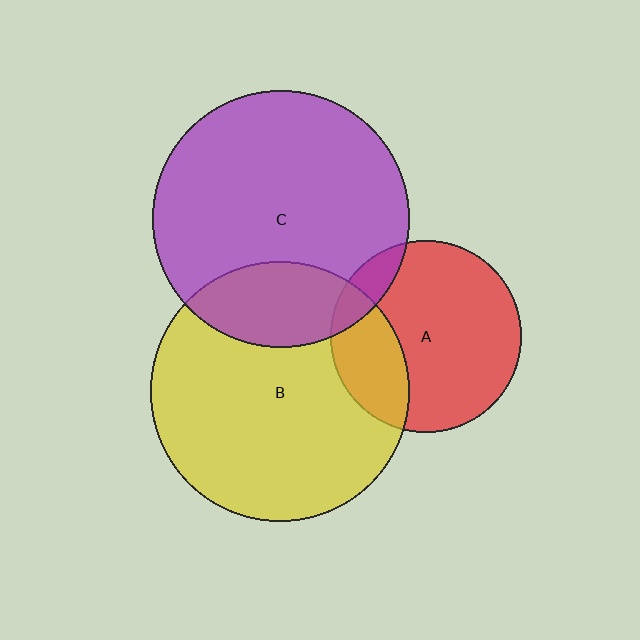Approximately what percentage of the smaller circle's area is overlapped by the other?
Approximately 20%.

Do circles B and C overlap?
Yes.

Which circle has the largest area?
Circle B (yellow).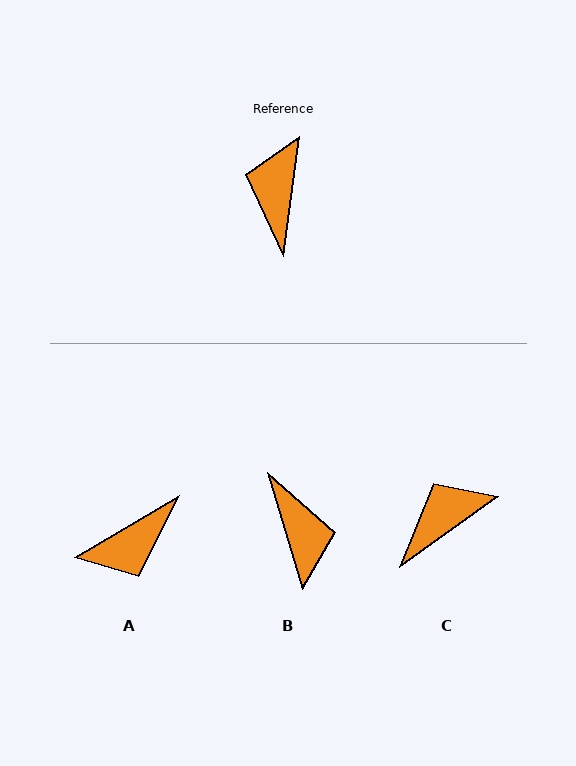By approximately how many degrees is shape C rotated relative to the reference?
Approximately 47 degrees clockwise.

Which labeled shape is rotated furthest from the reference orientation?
B, about 156 degrees away.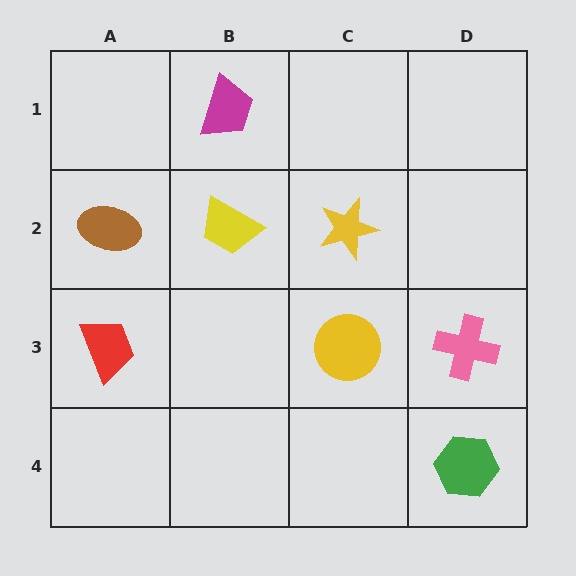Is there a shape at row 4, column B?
No, that cell is empty.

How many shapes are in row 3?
3 shapes.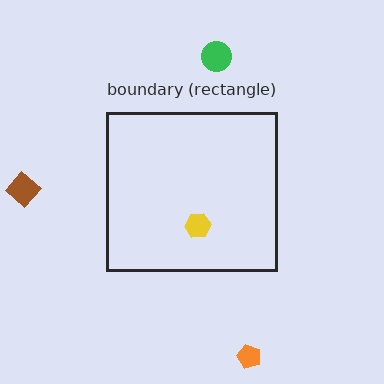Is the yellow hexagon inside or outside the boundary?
Inside.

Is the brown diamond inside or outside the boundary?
Outside.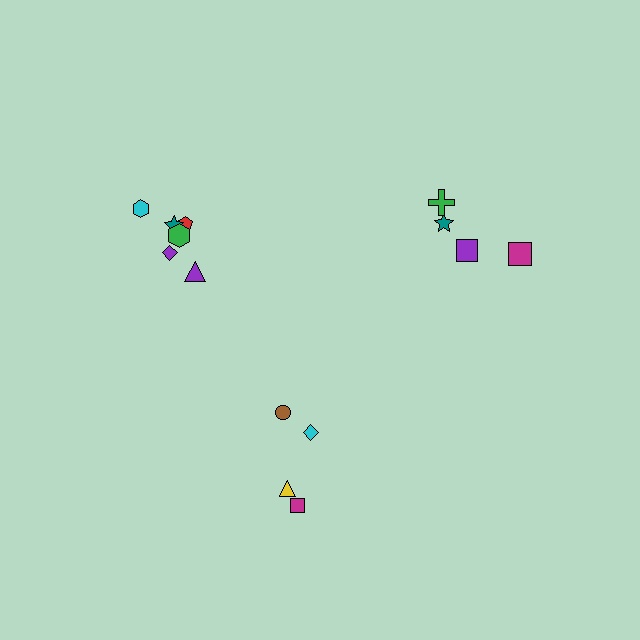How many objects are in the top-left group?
There are 6 objects.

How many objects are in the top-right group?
There are 4 objects.